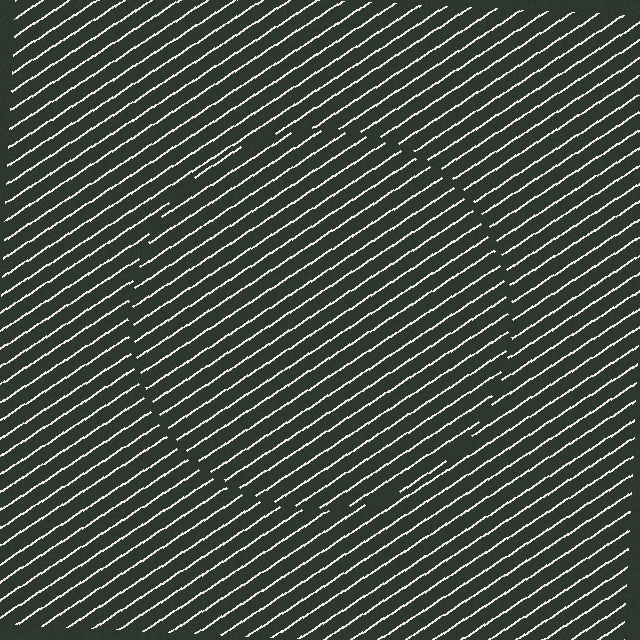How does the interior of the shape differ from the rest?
The interior of the shape contains the same grating, shifted by half a period — the contour is defined by the phase discontinuity where line-ends from the inner and outer gratings abut.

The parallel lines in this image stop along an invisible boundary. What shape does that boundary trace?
An illusory circle. The interior of the shape contains the same grating, shifted by half a period — the contour is defined by the phase discontinuity where line-ends from the inner and outer gratings abut.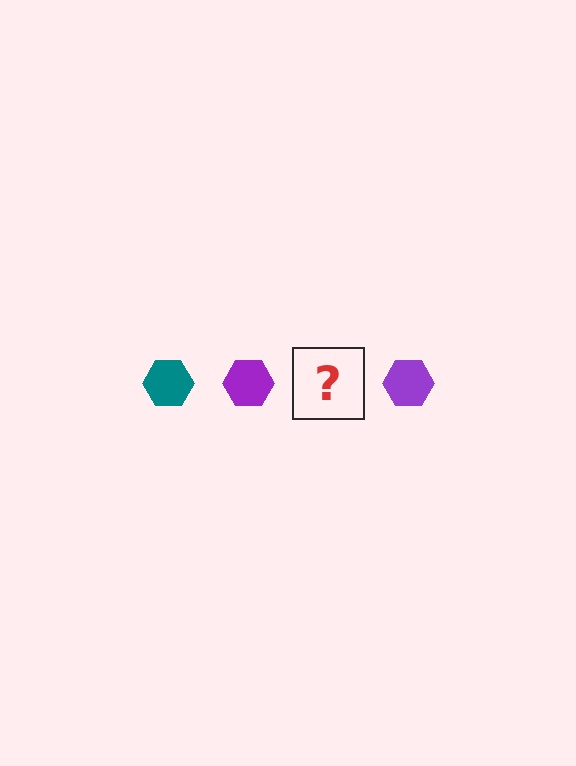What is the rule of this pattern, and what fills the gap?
The rule is that the pattern cycles through teal, purple hexagons. The gap should be filled with a teal hexagon.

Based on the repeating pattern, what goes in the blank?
The blank should be a teal hexagon.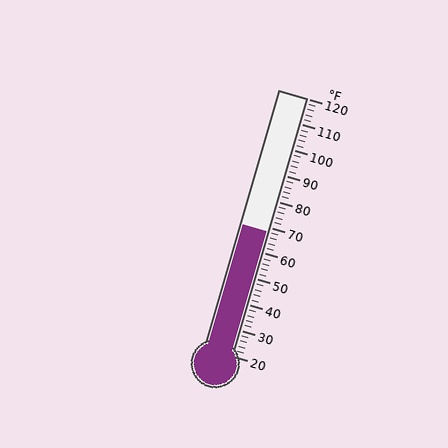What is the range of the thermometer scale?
The thermometer scale ranges from 20°F to 120°F.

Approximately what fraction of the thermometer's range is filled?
The thermometer is filled to approximately 50% of its range.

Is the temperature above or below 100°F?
The temperature is below 100°F.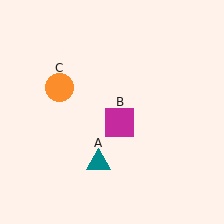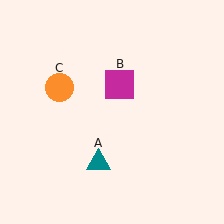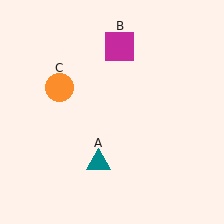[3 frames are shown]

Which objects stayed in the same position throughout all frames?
Teal triangle (object A) and orange circle (object C) remained stationary.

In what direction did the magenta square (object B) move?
The magenta square (object B) moved up.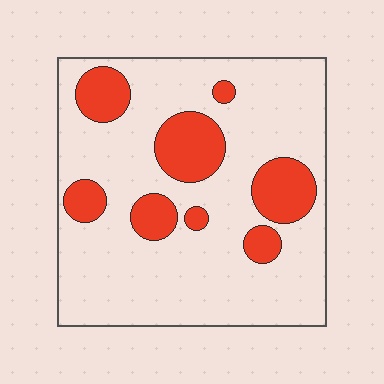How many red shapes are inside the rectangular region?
8.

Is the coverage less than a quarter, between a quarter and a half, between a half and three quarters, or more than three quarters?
Less than a quarter.